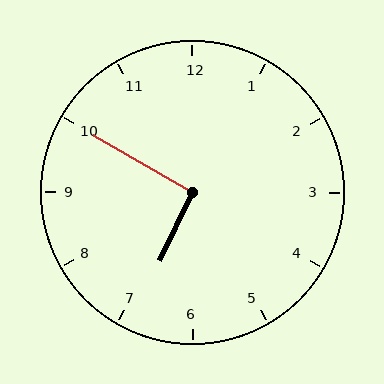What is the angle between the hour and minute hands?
Approximately 95 degrees.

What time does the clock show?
6:50.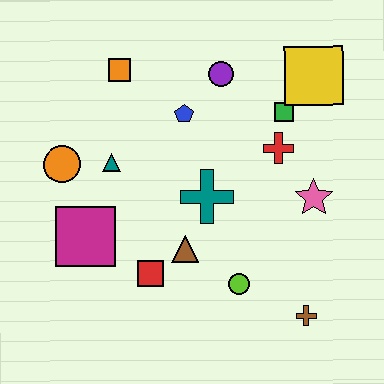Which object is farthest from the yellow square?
The magenta square is farthest from the yellow square.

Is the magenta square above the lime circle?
Yes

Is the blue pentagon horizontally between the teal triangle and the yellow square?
Yes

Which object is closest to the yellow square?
The green square is closest to the yellow square.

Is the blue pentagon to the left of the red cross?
Yes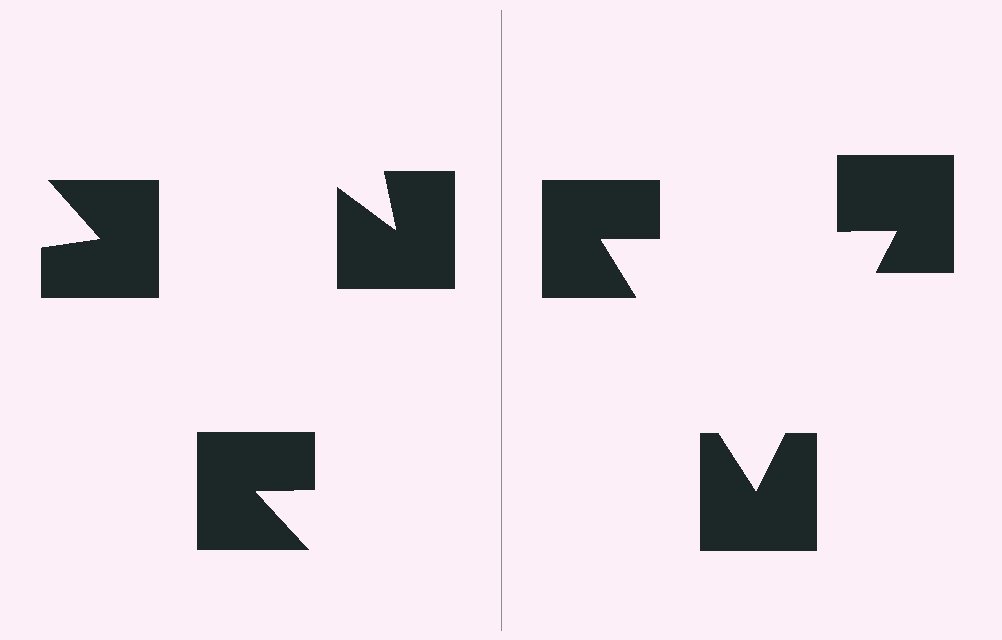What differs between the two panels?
The notched squares are positioned identically on both sides; only the wedge orientations differ. On the right they align to a triangle; on the left they are misaligned.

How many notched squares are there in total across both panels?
6 — 3 on each side.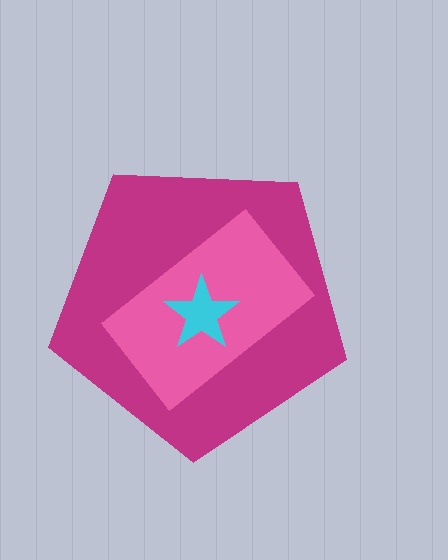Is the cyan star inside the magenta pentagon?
Yes.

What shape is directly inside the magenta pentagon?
The pink rectangle.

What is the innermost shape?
The cyan star.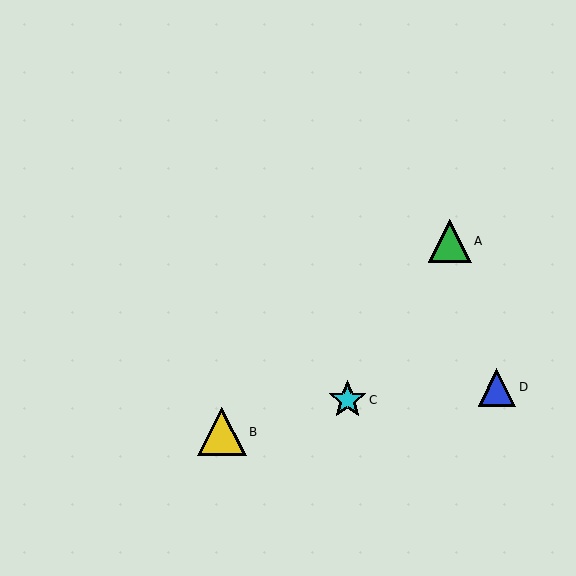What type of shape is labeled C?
Shape C is a cyan star.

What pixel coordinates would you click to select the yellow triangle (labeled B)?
Click at (222, 432) to select the yellow triangle B.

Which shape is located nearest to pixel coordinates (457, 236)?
The green triangle (labeled A) at (450, 241) is nearest to that location.